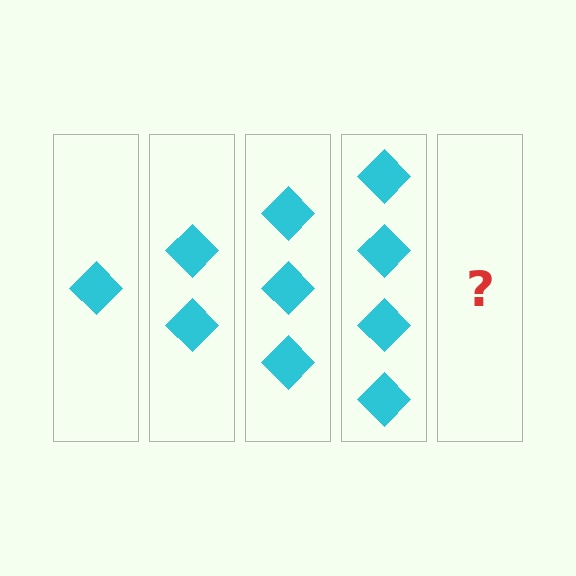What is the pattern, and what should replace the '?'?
The pattern is that each step adds one more diamond. The '?' should be 5 diamonds.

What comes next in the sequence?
The next element should be 5 diamonds.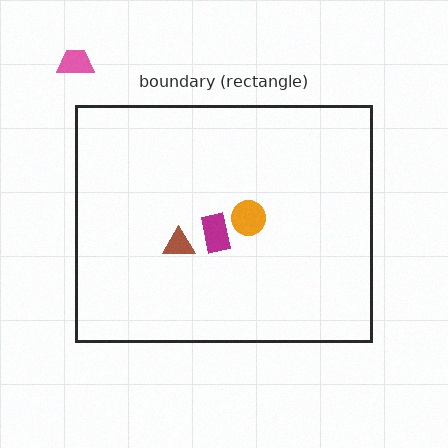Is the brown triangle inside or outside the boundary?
Inside.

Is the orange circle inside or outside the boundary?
Inside.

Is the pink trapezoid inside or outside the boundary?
Outside.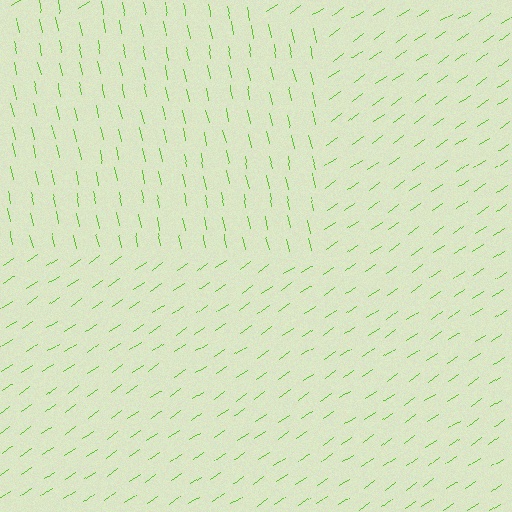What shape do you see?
I see a rectangle.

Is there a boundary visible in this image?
Yes, there is a texture boundary formed by a change in line orientation.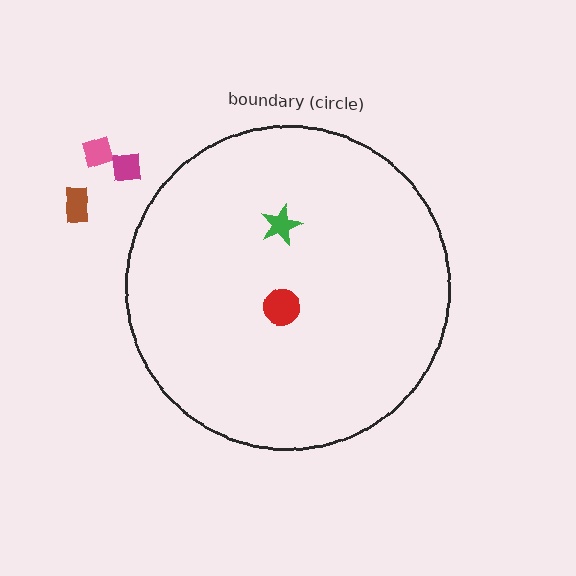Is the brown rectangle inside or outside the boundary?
Outside.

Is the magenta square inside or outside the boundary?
Outside.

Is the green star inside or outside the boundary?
Inside.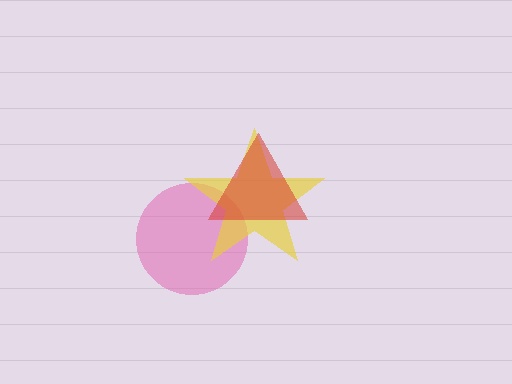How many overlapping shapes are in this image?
There are 3 overlapping shapes in the image.